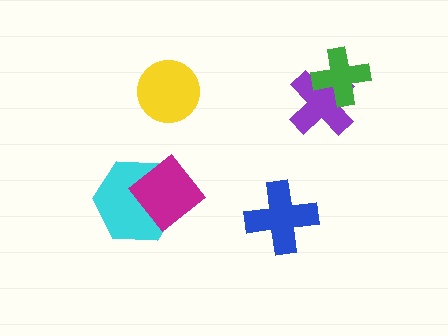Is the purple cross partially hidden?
Yes, it is partially covered by another shape.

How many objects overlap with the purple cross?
1 object overlaps with the purple cross.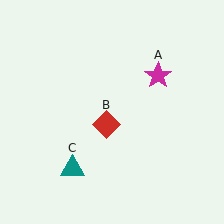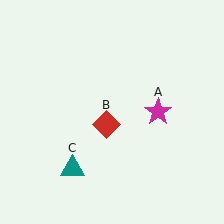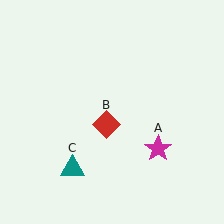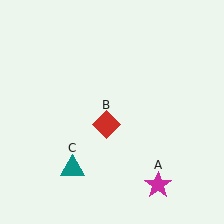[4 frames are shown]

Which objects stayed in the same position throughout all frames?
Red diamond (object B) and teal triangle (object C) remained stationary.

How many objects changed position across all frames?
1 object changed position: magenta star (object A).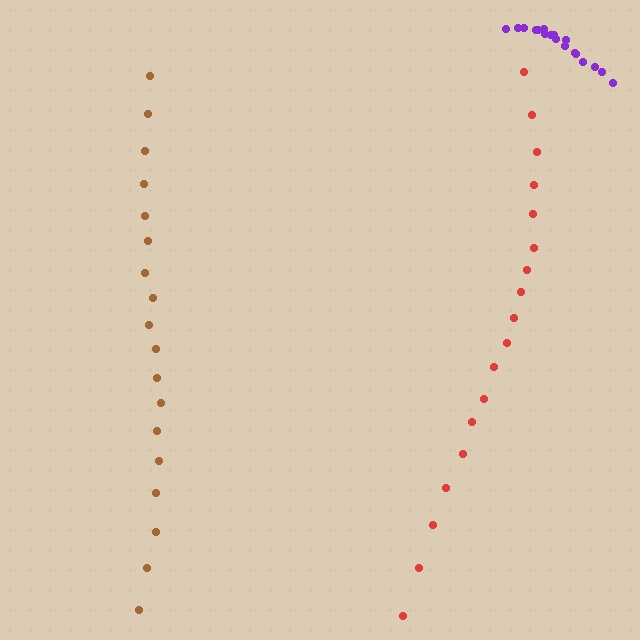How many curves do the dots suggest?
There are 3 distinct paths.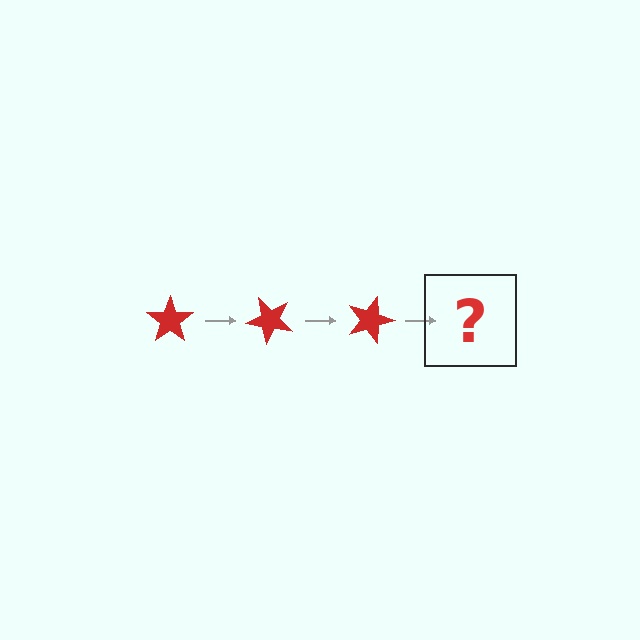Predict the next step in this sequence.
The next step is a red star rotated 135 degrees.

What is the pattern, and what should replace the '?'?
The pattern is that the star rotates 45 degrees each step. The '?' should be a red star rotated 135 degrees.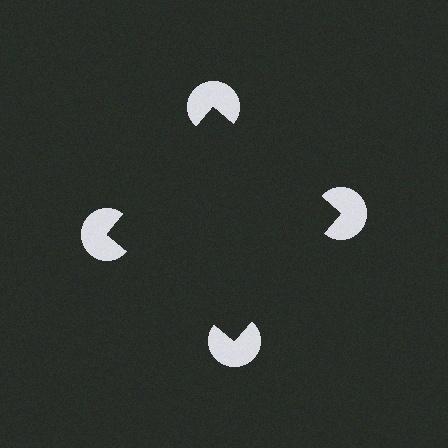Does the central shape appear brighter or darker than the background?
It typically appears slightly darker than the background, even though no actual brightness change is drawn.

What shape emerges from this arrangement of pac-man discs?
An illusory square — its edges are inferred from the aligned wedge cuts in the pac-man discs, not physically drawn.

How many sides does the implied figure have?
4 sides.